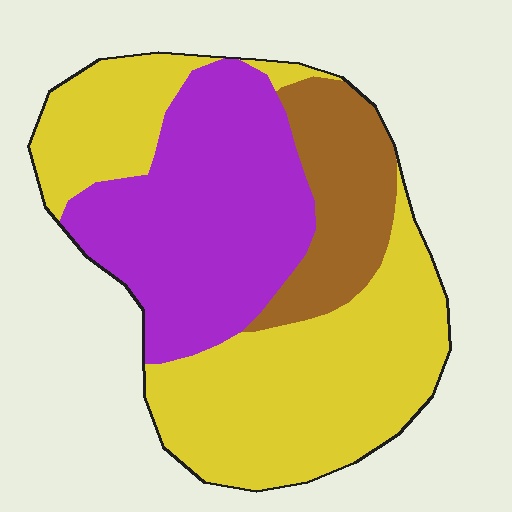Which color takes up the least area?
Brown, at roughly 15%.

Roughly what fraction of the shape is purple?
Purple takes up about one third (1/3) of the shape.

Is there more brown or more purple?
Purple.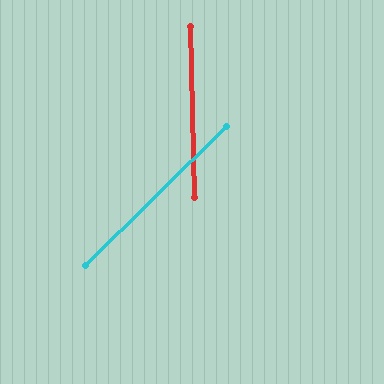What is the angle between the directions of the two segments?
Approximately 47 degrees.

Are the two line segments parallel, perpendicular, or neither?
Neither parallel nor perpendicular — they differ by about 47°.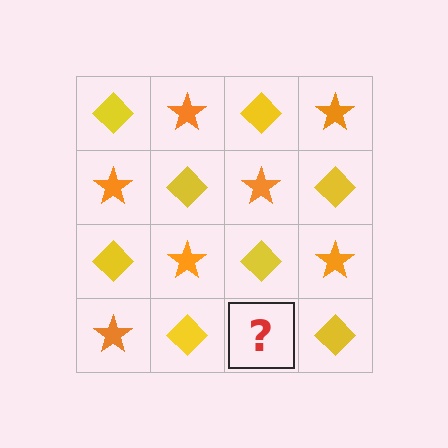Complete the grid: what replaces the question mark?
The question mark should be replaced with an orange star.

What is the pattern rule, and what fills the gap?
The rule is that it alternates yellow diamond and orange star in a checkerboard pattern. The gap should be filled with an orange star.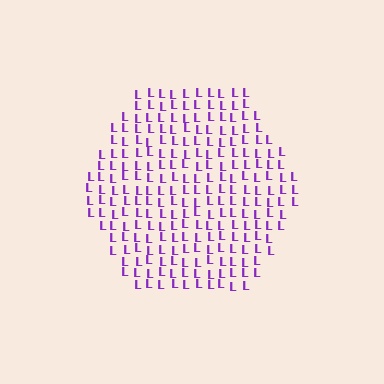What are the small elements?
The small elements are letter L's.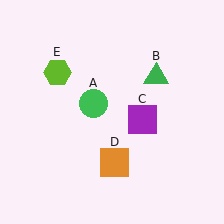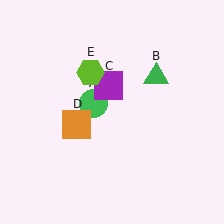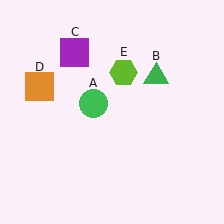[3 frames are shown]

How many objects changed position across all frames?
3 objects changed position: purple square (object C), orange square (object D), lime hexagon (object E).